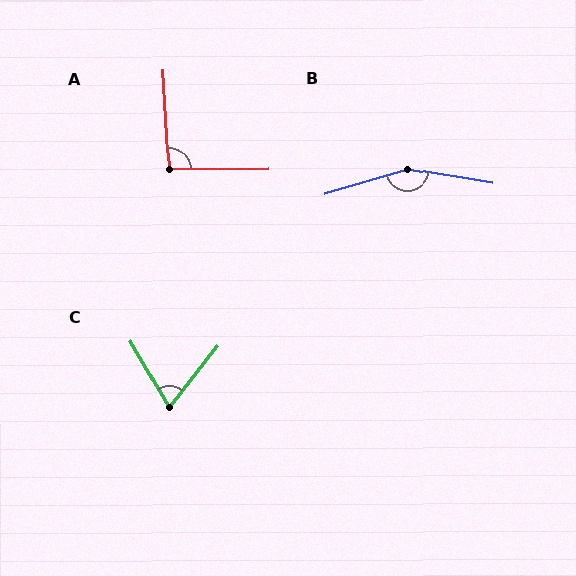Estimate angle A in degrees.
Approximately 93 degrees.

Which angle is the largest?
B, at approximately 154 degrees.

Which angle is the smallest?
C, at approximately 69 degrees.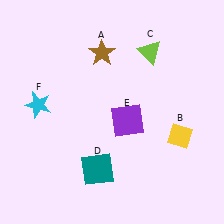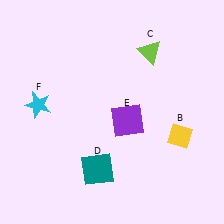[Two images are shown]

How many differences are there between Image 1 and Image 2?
There is 1 difference between the two images.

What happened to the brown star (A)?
The brown star (A) was removed in Image 2. It was in the top-left area of Image 1.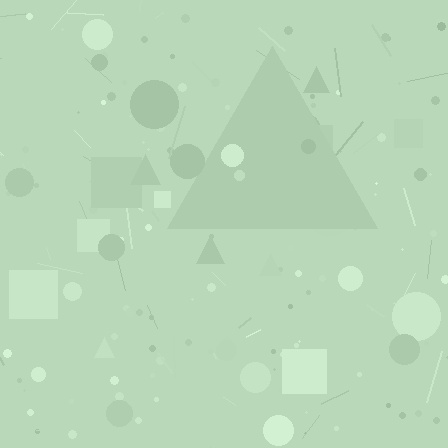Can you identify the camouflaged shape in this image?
The camouflaged shape is a triangle.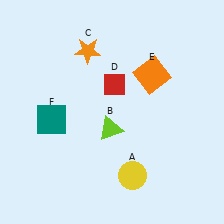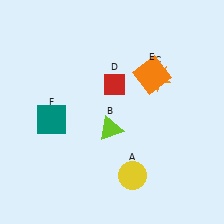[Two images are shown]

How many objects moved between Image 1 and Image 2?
1 object moved between the two images.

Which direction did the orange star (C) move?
The orange star (C) moved right.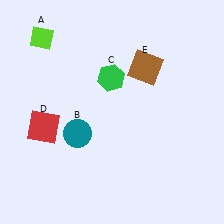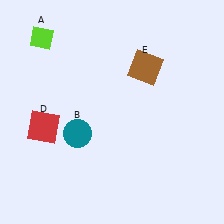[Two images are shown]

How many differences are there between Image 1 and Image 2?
There is 1 difference between the two images.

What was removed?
The green hexagon (C) was removed in Image 2.